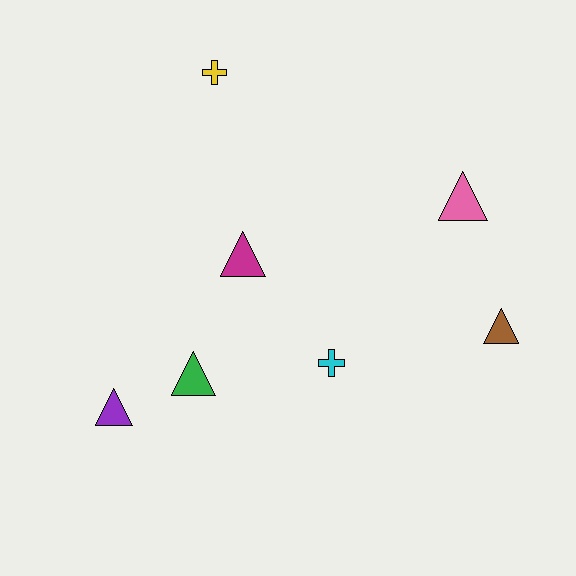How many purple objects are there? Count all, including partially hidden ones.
There is 1 purple object.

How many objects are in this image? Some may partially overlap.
There are 7 objects.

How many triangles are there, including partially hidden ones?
There are 5 triangles.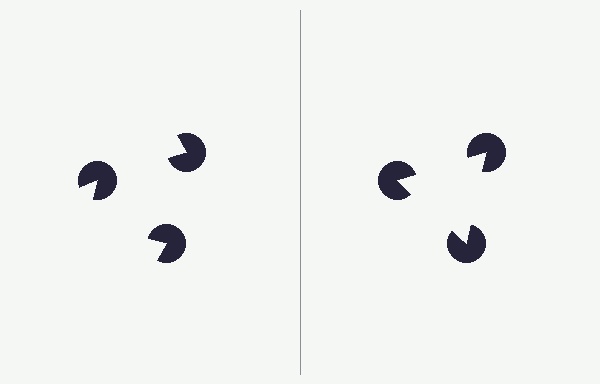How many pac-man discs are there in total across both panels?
6 — 3 on each side.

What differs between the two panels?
The pac-man discs are positioned identically on both sides; only the wedge orientations differ. On the right they align to a triangle; on the left they are misaligned.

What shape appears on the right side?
An illusory triangle.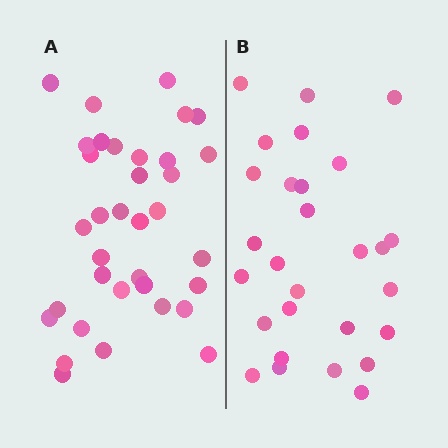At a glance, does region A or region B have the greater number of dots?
Region A (the left region) has more dots.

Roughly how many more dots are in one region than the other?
Region A has roughly 8 or so more dots than region B.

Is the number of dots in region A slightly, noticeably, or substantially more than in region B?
Region A has noticeably more, but not dramatically so. The ratio is roughly 1.2 to 1.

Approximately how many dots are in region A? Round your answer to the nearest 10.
About 40 dots. (The exact count is 35, which rounds to 40.)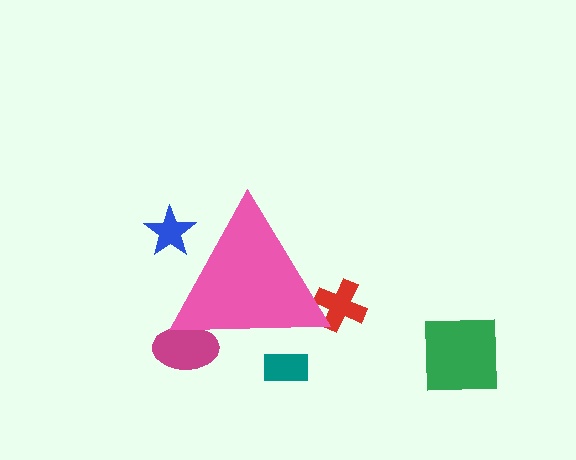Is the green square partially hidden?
No, the green square is fully visible.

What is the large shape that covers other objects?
A pink triangle.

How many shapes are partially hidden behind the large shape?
4 shapes are partially hidden.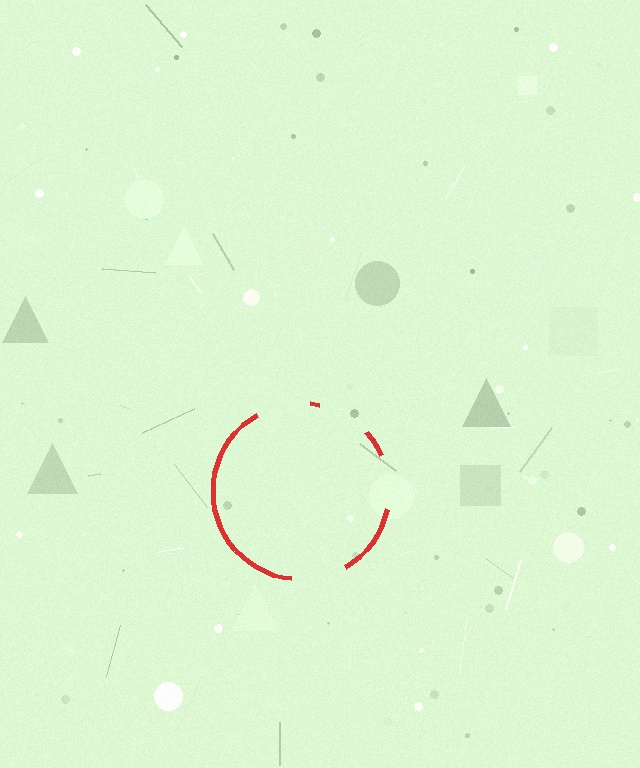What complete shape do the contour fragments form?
The contour fragments form a circle.